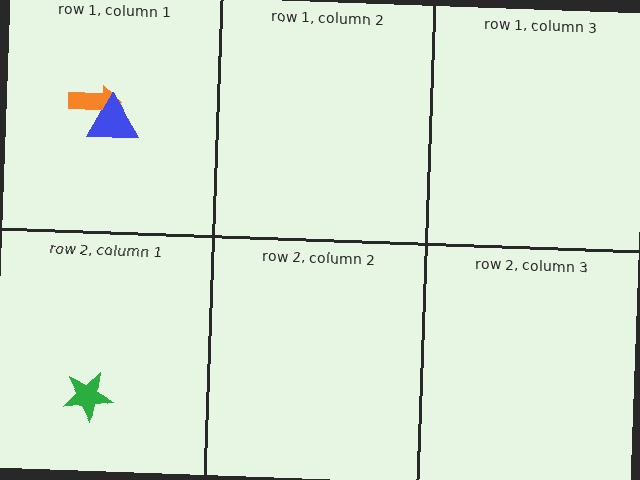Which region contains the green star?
The row 2, column 1 region.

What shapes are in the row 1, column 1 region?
The orange arrow, the blue triangle.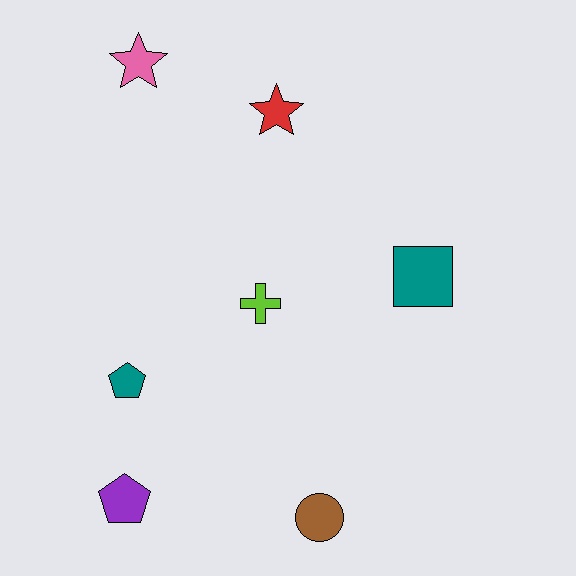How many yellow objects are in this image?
There are no yellow objects.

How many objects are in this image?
There are 7 objects.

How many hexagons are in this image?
There are no hexagons.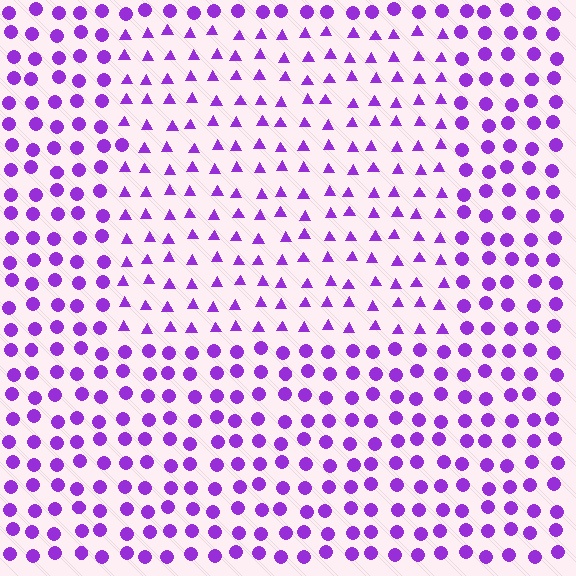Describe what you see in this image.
The image is filled with small purple elements arranged in a uniform grid. A rectangle-shaped region contains triangles, while the surrounding area contains circles. The boundary is defined purely by the change in element shape.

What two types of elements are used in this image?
The image uses triangles inside the rectangle region and circles outside it.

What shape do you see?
I see a rectangle.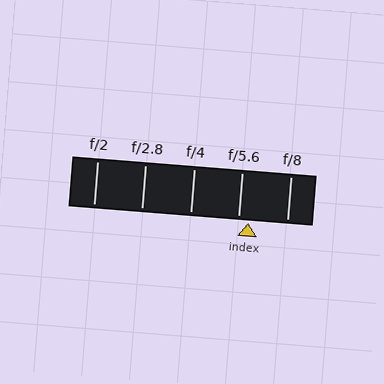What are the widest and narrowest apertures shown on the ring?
The widest aperture shown is f/2 and the narrowest is f/8.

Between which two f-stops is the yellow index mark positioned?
The index mark is between f/5.6 and f/8.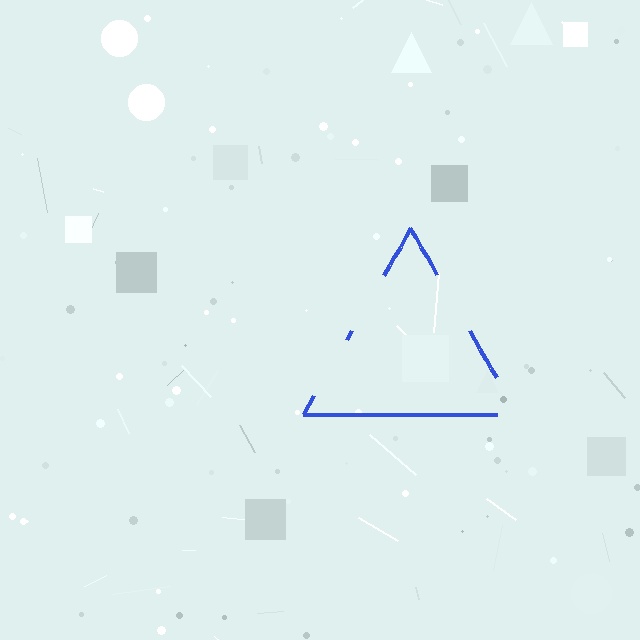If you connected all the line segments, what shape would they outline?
They would outline a triangle.